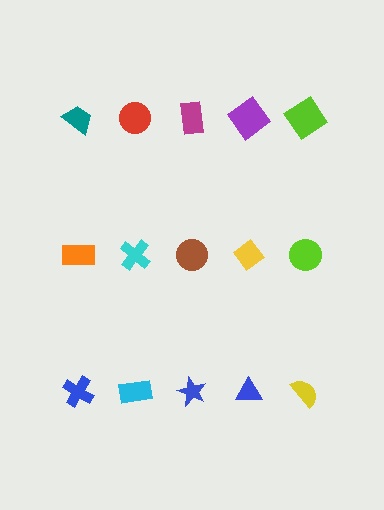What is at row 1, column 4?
A purple diamond.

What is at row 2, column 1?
An orange rectangle.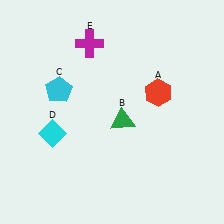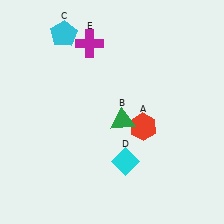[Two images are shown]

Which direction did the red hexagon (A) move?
The red hexagon (A) moved down.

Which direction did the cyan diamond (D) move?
The cyan diamond (D) moved right.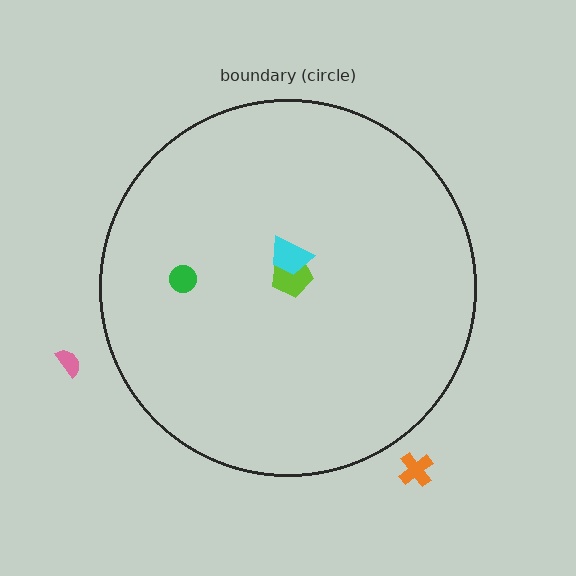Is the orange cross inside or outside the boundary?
Outside.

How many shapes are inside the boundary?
3 inside, 2 outside.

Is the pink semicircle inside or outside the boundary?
Outside.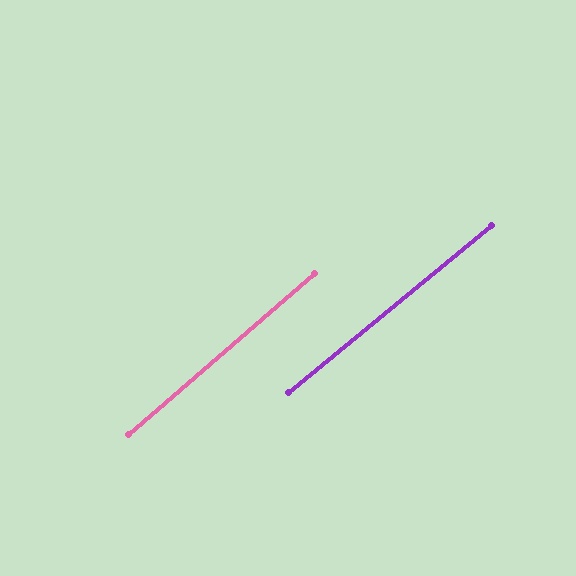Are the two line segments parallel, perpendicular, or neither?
Parallel — their directions differ by only 1.4°.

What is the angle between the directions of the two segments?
Approximately 1 degree.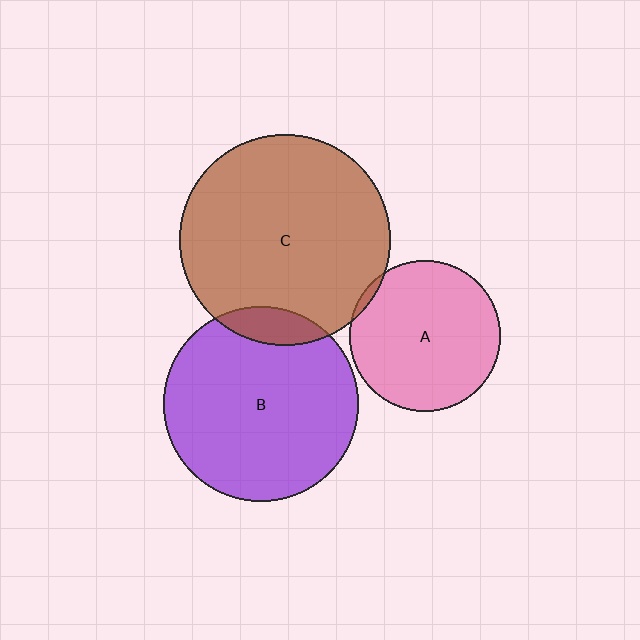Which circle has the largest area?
Circle C (brown).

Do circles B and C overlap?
Yes.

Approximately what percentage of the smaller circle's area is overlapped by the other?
Approximately 10%.